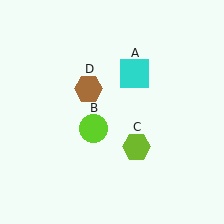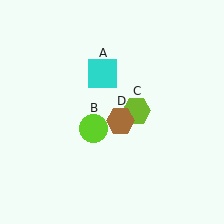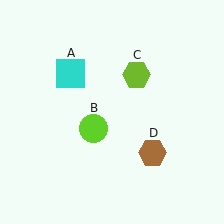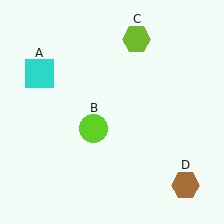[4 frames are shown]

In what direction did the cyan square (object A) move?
The cyan square (object A) moved left.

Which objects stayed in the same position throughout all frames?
Lime circle (object B) remained stationary.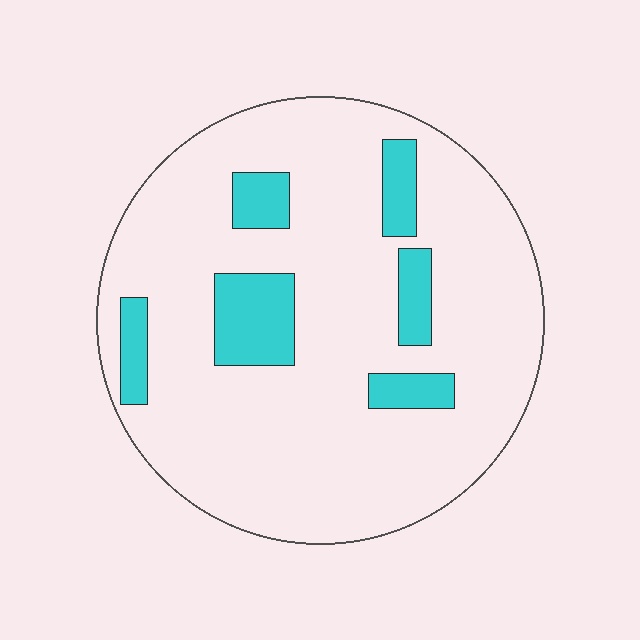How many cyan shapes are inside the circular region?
6.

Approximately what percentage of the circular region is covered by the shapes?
Approximately 15%.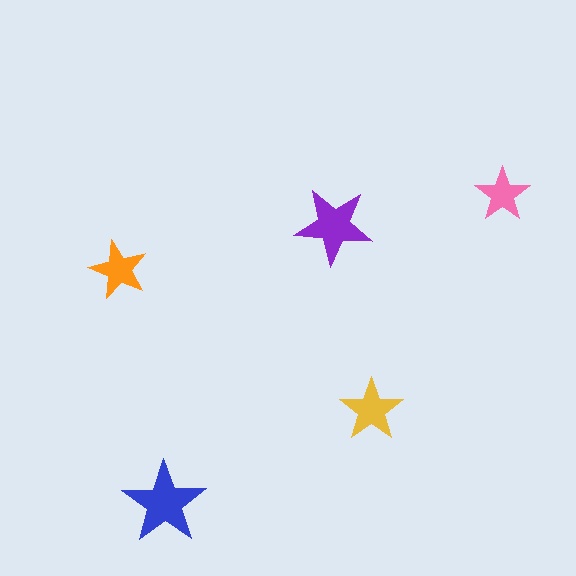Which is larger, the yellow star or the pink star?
The yellow one.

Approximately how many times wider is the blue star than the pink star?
About 1.5 times wider.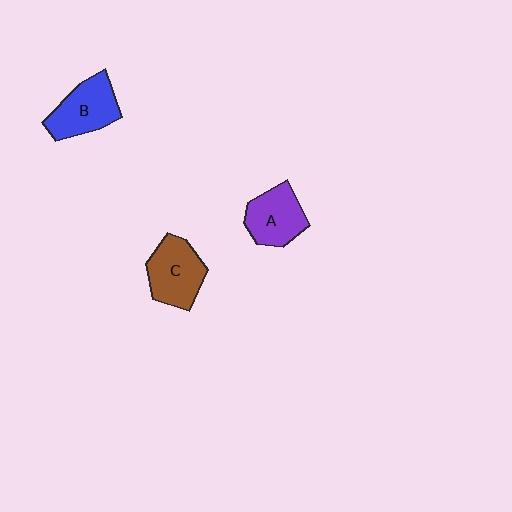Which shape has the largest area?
Shape C (brown).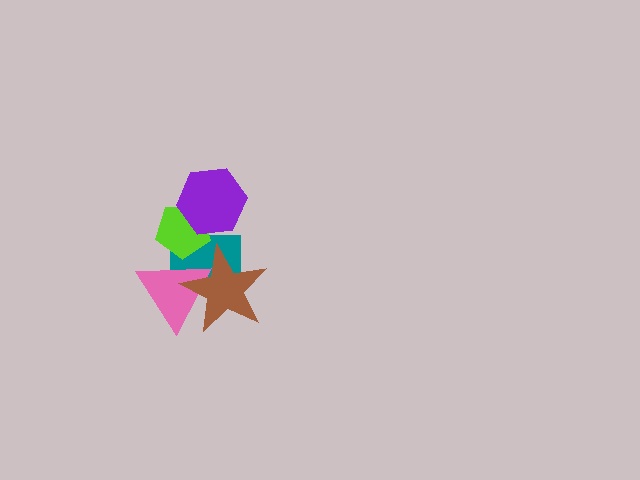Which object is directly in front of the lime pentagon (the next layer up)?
The pink triangle is directly in front of the lime pentagon.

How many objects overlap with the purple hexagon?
2 objects overlap with the purple hexagon.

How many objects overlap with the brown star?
2 objects overlap with the brown star.